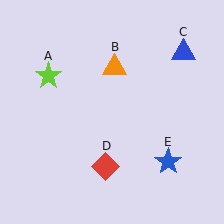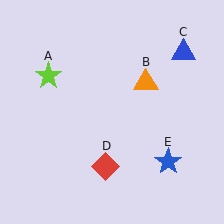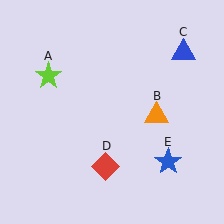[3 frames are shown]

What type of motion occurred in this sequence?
The orange triangle (object B) rotated clockwise around the center of the scene.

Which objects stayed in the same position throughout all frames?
Lime star (object A) and blue triangle (object C) and red diamond (object D) and blue star (object E) remained stationary.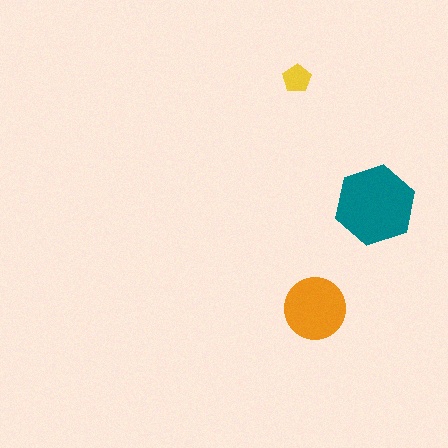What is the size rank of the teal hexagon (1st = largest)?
1st.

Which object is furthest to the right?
The teal hexagon is rightmost.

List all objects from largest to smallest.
The teal hexagon, the orange circle, the yellow pentagon.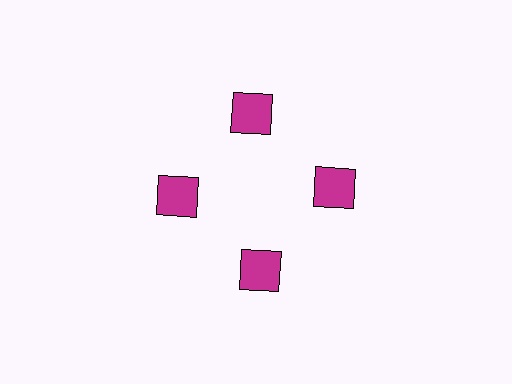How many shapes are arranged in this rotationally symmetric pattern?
There are 4 shapes, arranged in 4 groups of 1.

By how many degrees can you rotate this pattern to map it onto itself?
The pattern maps onto itself every 90 degrees of rotation.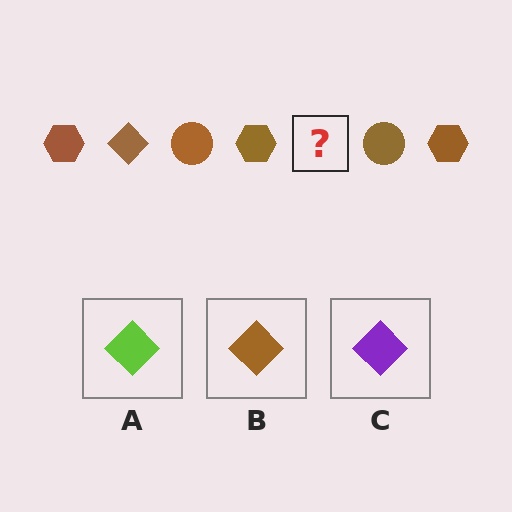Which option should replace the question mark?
Option B.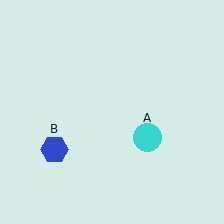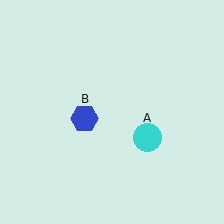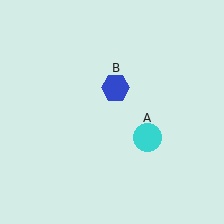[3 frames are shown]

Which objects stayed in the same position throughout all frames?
Cyan circle (object A) remained stationary.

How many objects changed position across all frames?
1 object changed position: blue hexagon (object B).